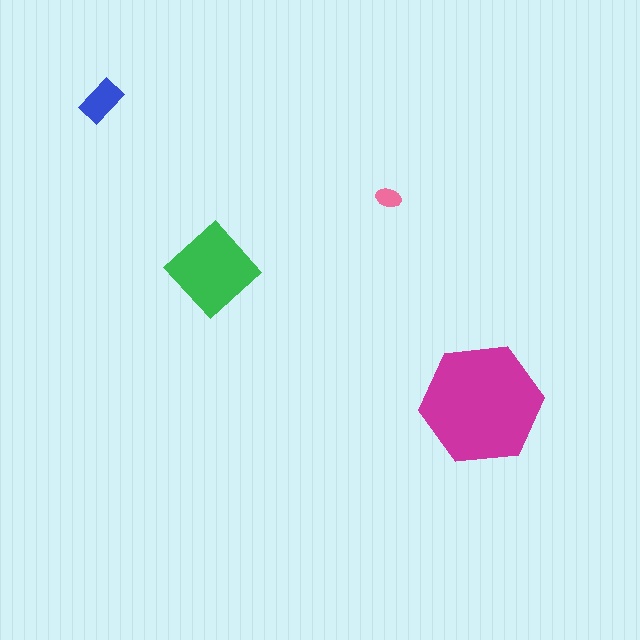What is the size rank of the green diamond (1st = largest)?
2nd.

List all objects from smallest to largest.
The pink ellipse, the blue rectangle, the green diamond, the magenta hexagon.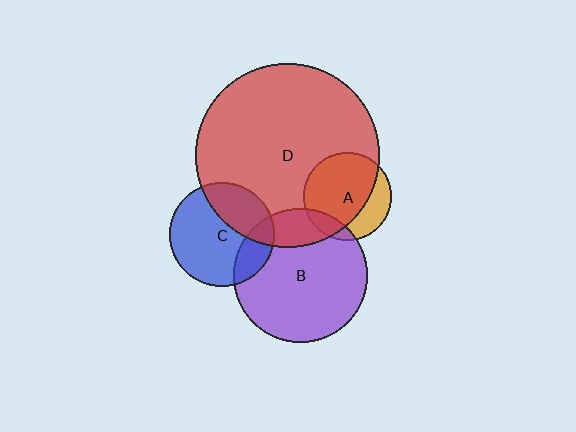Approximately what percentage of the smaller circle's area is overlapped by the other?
Approximately 15%.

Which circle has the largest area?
Circle D (red).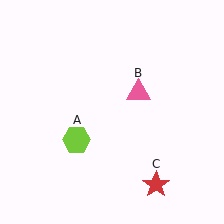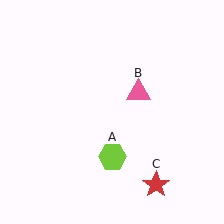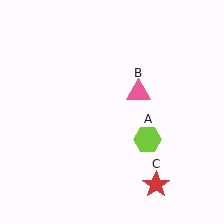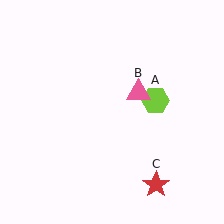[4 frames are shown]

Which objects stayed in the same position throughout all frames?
Pink triangle (object B) and red star (object C) remained stationary.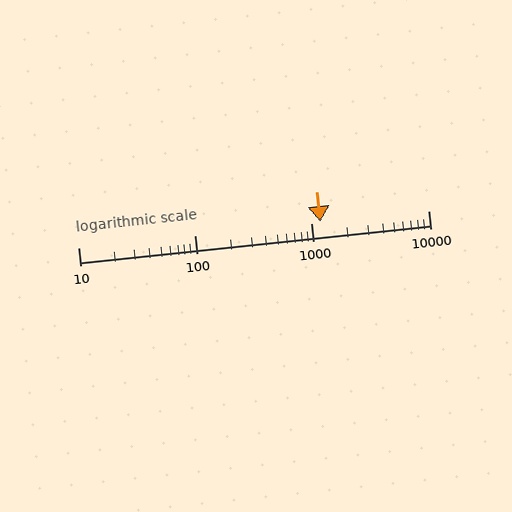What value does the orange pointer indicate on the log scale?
The pointer indicates approximately 1200.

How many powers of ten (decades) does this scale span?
The scale spans 3 decades, from 10 to 10000.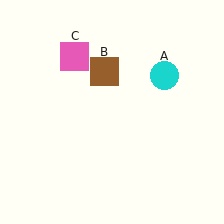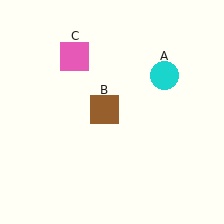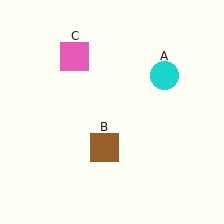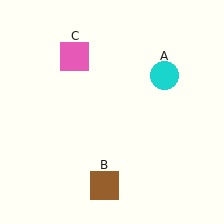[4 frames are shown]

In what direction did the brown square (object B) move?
The brown square (object B) moved down.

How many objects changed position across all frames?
1 object changed position: brown square (object B).